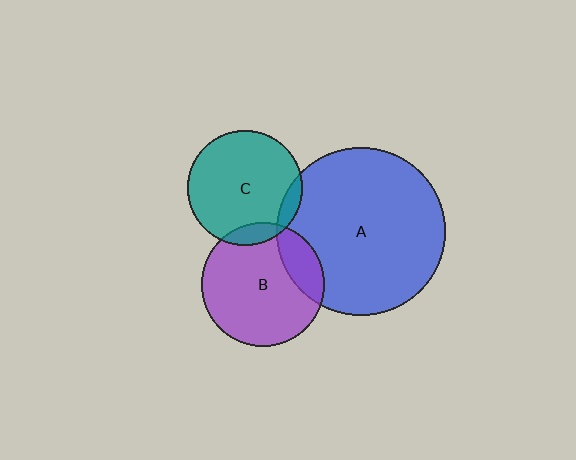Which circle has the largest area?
Circle A (blue).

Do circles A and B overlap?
Yes.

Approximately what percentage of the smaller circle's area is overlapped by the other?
Approximately 20%.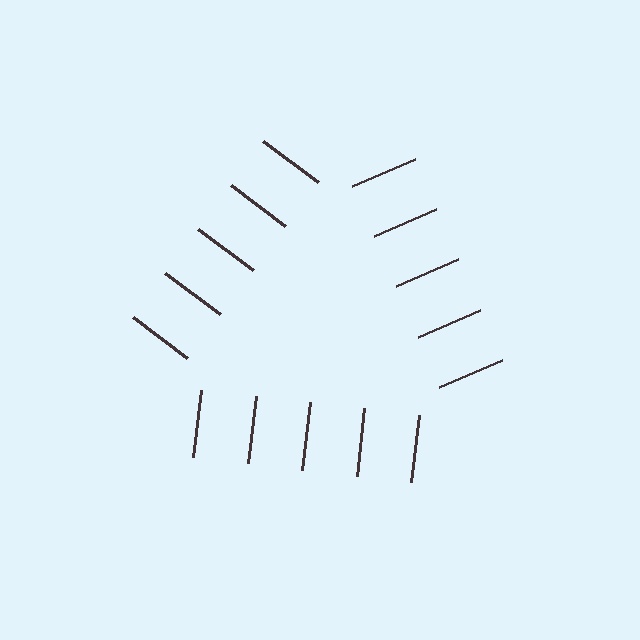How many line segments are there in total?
15 — 5 along each of the 3 edges.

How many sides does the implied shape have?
3 sides — the line-ends trace a triangle.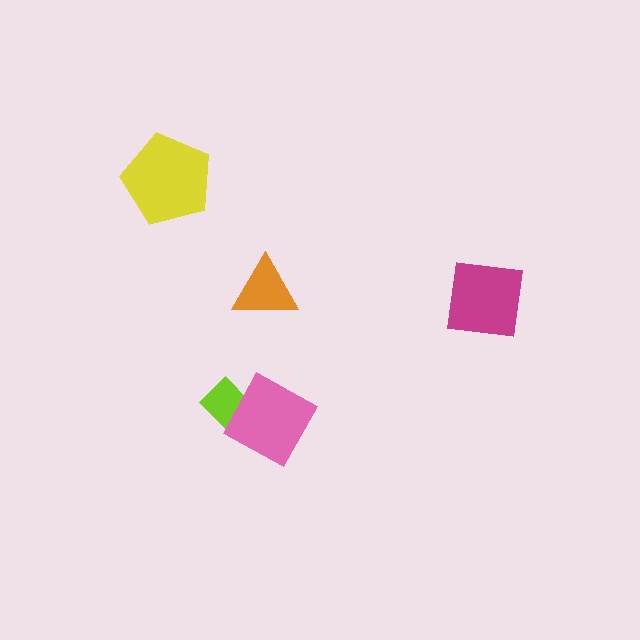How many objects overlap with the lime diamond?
1 object overlaps with the lime diamond.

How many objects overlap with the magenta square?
0 objects overlap with the magenta square.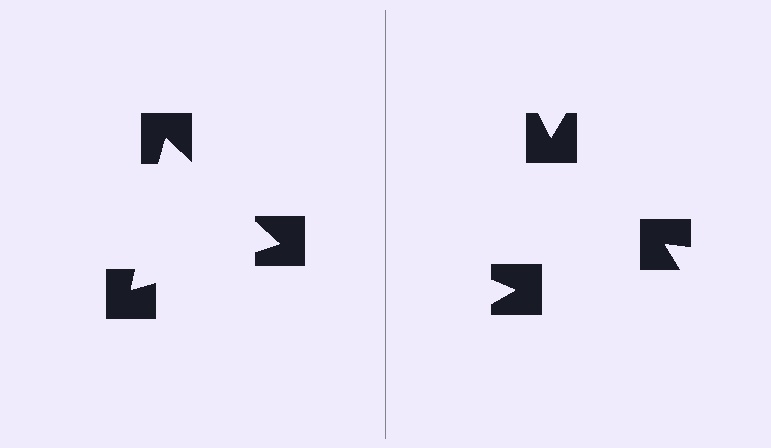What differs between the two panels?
The notched squares are positioned identically on both sides; only the wedge orientations differ. On the left they align to a triangle; on the right they are misaligned.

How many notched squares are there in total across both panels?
6 — 3 on each side.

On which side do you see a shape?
An illusory triangle appears on the left side. On the right side the wedge cuts are rotated, so no coherent shape forms.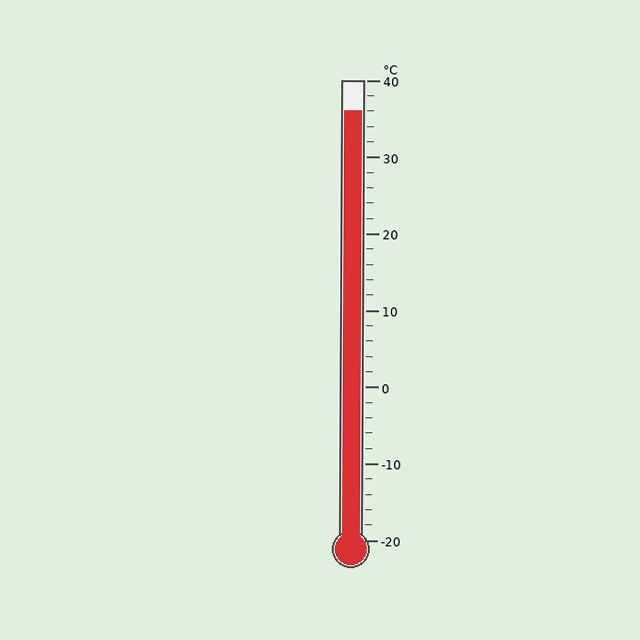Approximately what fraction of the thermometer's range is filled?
The thermometer is filled to approximately 95% of its range.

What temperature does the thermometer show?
The thermometer shows approximately 36°C.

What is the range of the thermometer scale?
The thermometer scale ranges from -20°C to 40°C.